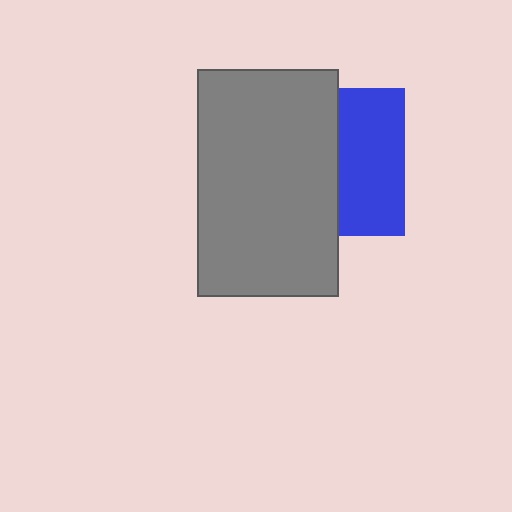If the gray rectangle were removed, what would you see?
You would see the complete blue square.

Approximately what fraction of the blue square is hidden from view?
Roughly 55% of the blue square is hidden behind the gray rectangle.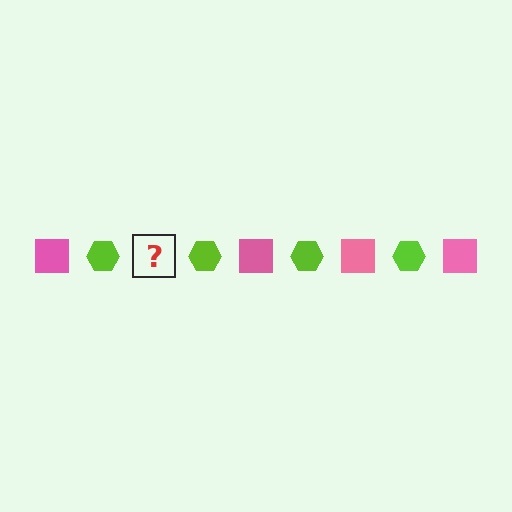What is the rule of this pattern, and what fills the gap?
The rule is that the pattern alternates between pink square and lime hexagon. The gap should be filled with a pink square.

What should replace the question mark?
The question mark should be replaced with a pink square.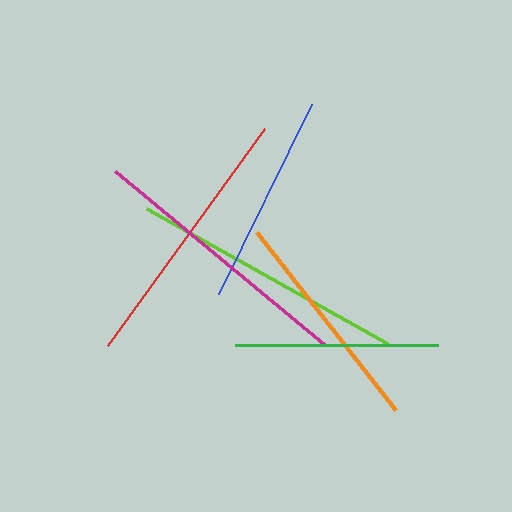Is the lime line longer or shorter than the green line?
The lime line is longer than the green line.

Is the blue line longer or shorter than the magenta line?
The magenta line is longer than the blue line.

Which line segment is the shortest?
The green line is the shortest at approximately 204 pixels.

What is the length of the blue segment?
The blue segment is approximately 211 pixels long.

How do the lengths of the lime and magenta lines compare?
The lime and magenta lines are approximately the same length.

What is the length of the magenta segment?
The magenta segment is approximately 273 pixels long.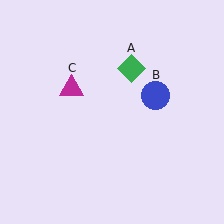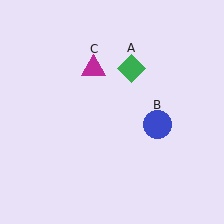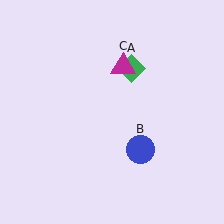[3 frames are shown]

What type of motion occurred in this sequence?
The blue circle (object B), magenta triangle (object C) rotated clockwise around the center of the scene.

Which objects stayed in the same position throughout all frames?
Green diamond (object A) remained stationary.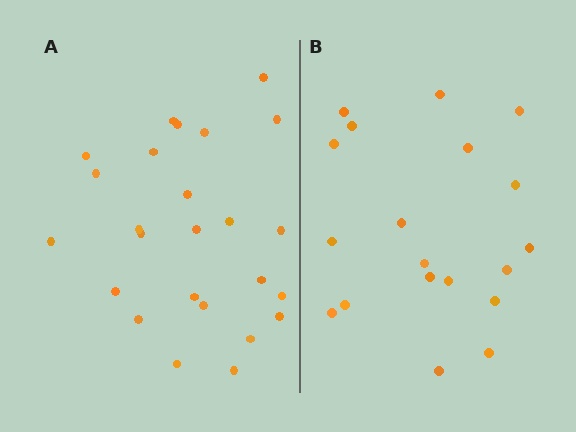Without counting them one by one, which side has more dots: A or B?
Region A (the left region) has more dots.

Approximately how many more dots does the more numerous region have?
Region A has about 6 more dots than region B.